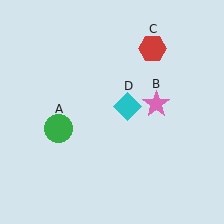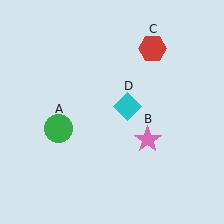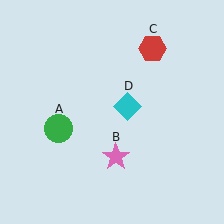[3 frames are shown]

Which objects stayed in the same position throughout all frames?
Green circle (object A) and red hexagon (object C) and cyan diamond (object D) remained stationary.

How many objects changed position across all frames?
1 object changed position: pink star (object B).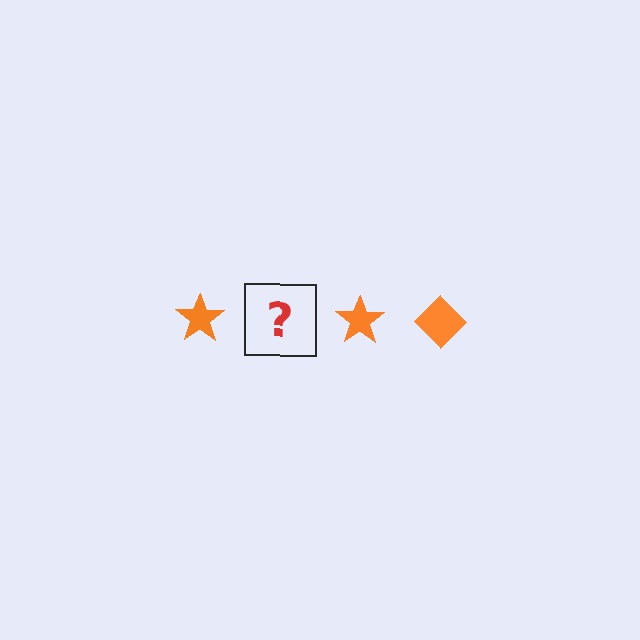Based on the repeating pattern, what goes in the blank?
The blank should be an orange diamond.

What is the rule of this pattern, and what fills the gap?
The rule is that the pattern cycles through star, diamond shapes in orange. The gap should be filled with an orange diamond.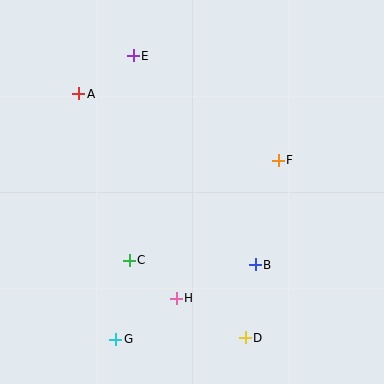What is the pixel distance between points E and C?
The distance between E and C is 205 pixels.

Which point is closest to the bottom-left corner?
Point G is closest to the bottom-left corner.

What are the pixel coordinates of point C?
Point C is at (129, 260).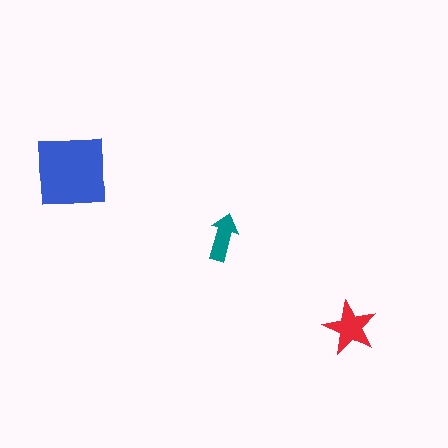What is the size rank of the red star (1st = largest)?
2nd.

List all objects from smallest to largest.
The teal arrow, the red star, the blue square.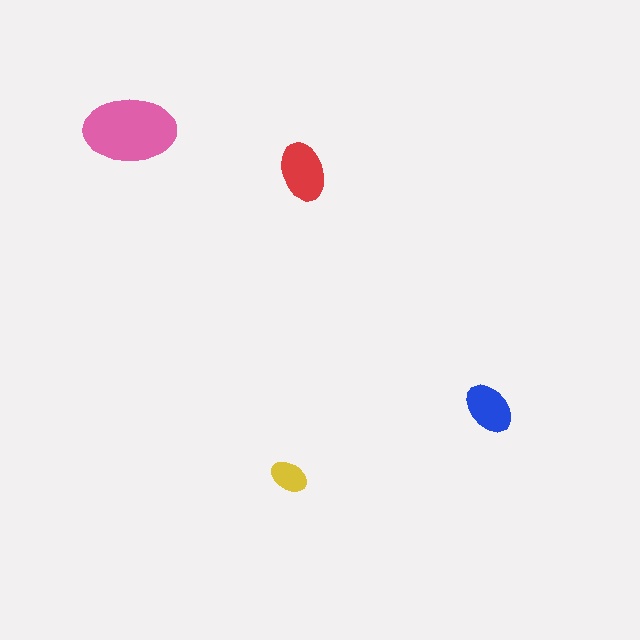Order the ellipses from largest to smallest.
the pink one, the red one, the blue one, the yellow one.